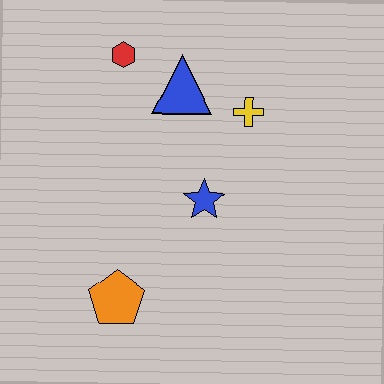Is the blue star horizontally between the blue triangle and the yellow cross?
Yes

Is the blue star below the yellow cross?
Yes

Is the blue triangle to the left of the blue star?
Yes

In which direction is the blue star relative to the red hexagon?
The blue star is below the red hexagon.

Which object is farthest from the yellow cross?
The orange pentagon is farthest from the yellow cross.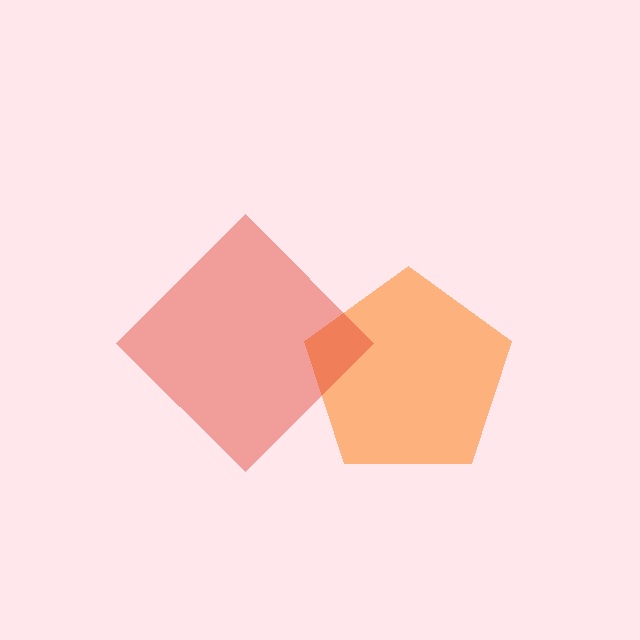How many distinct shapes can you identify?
There are 2 distinct shapes: an orange pentagon, a red diamond.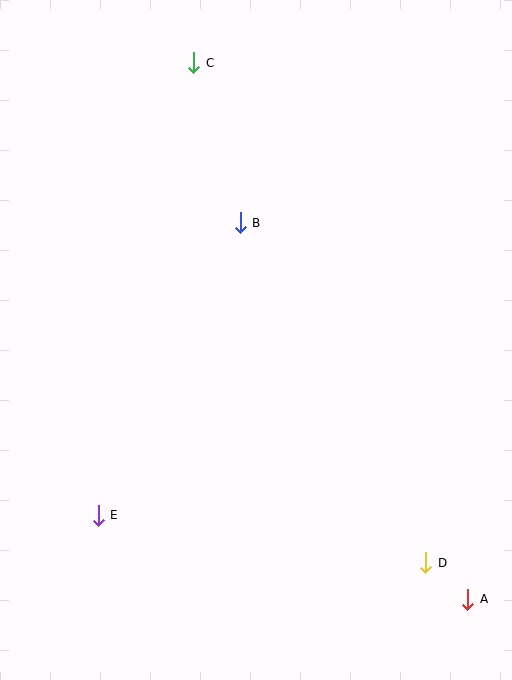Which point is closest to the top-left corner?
Point C is closest to the top-left corner.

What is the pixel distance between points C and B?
The distance between C and B is 167 pixels.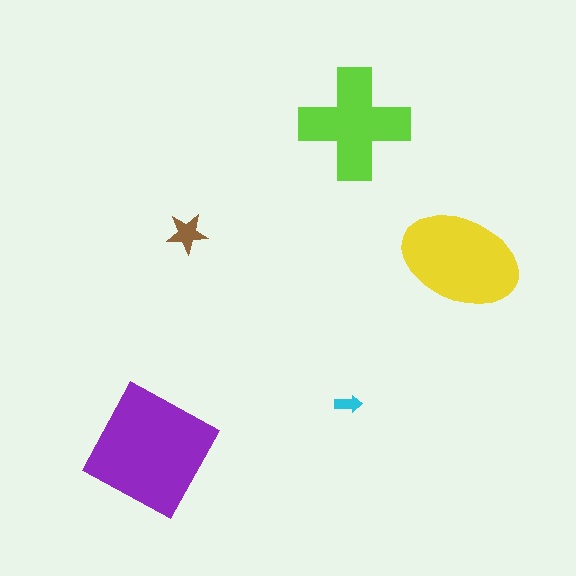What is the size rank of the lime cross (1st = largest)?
3rd.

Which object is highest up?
The lime cross is topmost.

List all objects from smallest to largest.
The cyan arrow, the brown star, the lime cross, the yellow ellipse, the purple square.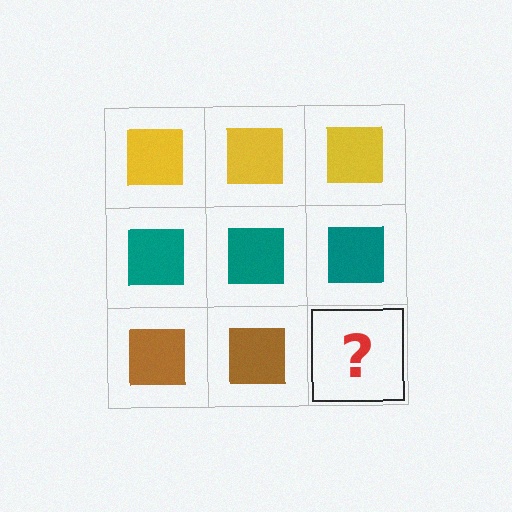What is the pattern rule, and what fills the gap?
The rule is that each row has a consistent color. The gap should be filled with a brown square.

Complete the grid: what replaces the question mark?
The question mark should be replaced with a brown square.